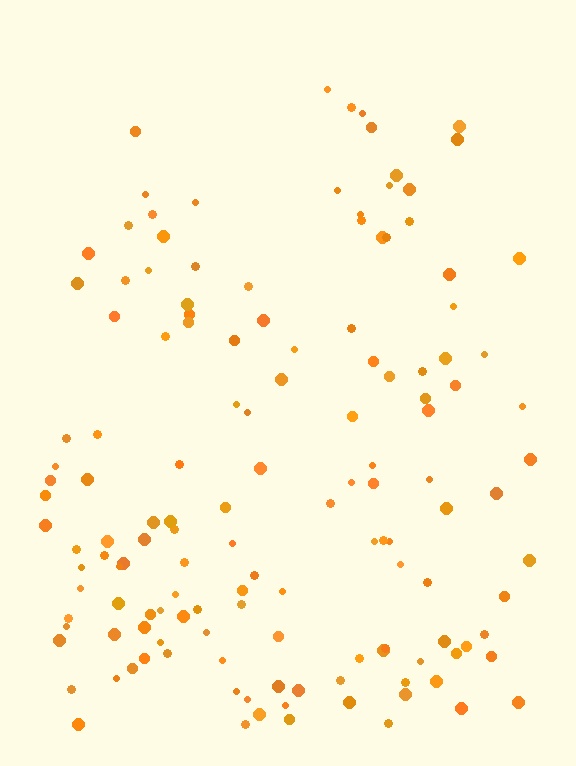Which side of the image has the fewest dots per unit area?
The top.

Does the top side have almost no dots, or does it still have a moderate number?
Still a moderate number, just noticeably fewer than the bottom.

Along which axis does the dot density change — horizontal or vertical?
Vertical.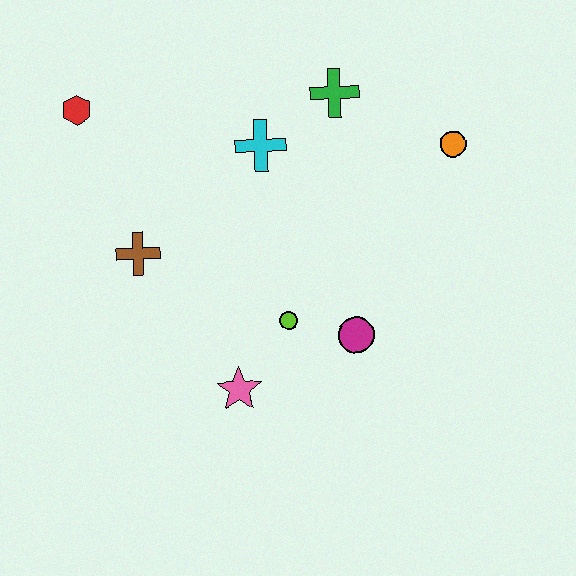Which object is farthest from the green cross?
The pink star is farthest from the green cross.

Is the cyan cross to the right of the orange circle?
No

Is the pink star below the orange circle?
Yes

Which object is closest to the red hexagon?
The brown cross is closest to the red hexagon.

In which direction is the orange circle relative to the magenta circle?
The orange circle is above the magenta circle.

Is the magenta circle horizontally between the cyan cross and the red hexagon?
No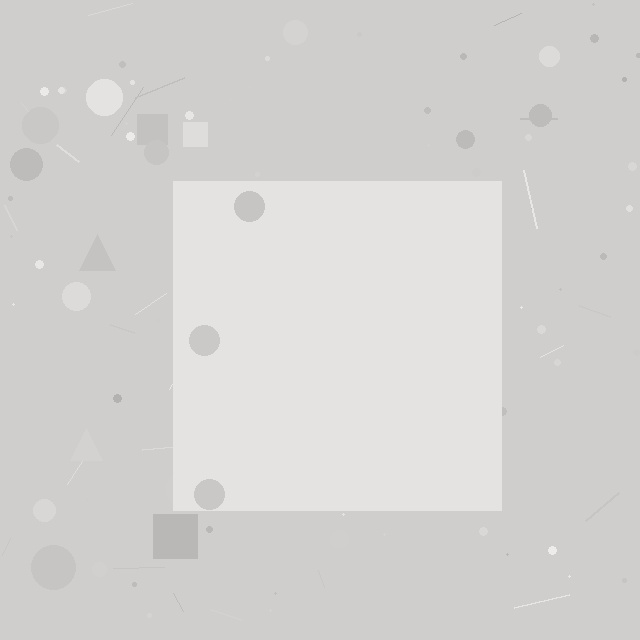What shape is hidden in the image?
A square is hidden in the image.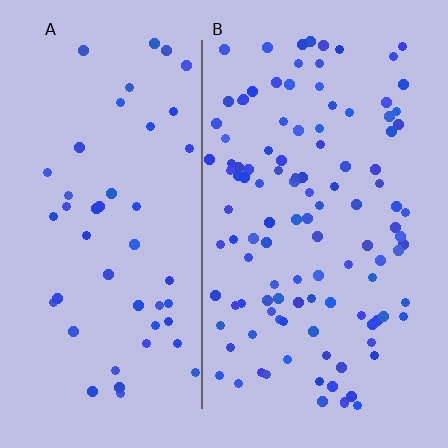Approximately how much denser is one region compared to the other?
Approximately 2.4× — region B over region A.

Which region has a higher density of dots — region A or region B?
B (the right).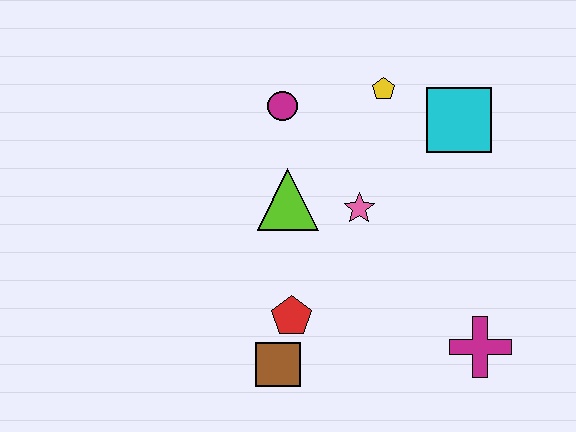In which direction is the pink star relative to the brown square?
The pink star is above the brown square.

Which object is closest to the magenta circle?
The lime triangle is closest to the magenta circle.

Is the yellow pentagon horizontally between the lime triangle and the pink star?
No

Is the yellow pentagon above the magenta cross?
Yes